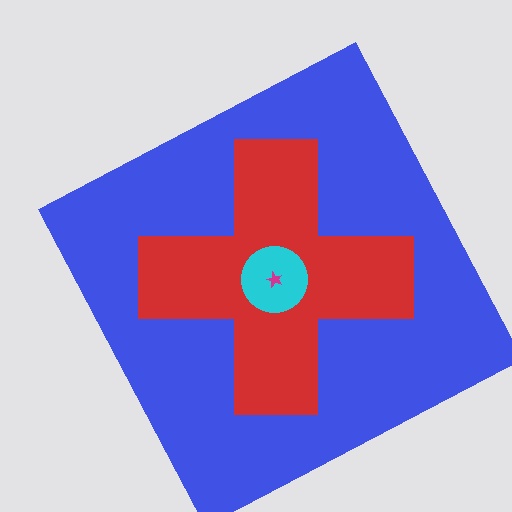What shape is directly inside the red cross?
The cyan circle.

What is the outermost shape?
The blue square.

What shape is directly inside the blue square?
The red cross.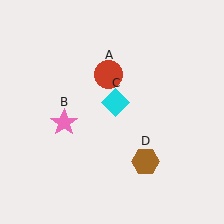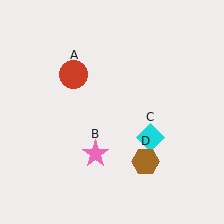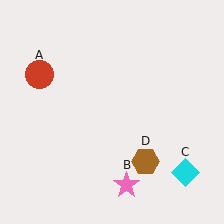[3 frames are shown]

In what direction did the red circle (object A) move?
The red circle (object A) moved left.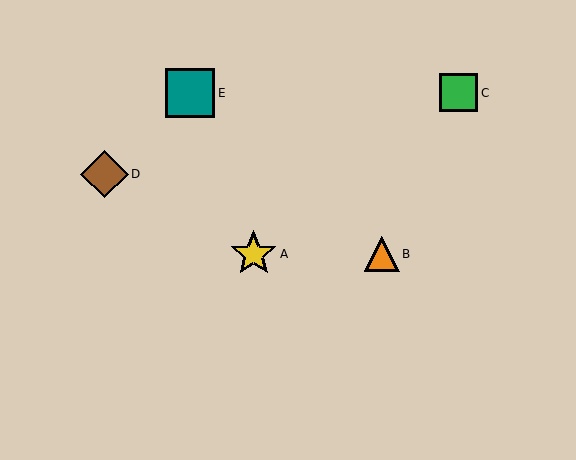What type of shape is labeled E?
Shape E is a teal square.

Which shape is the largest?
The teal square (labeled E) is the largest.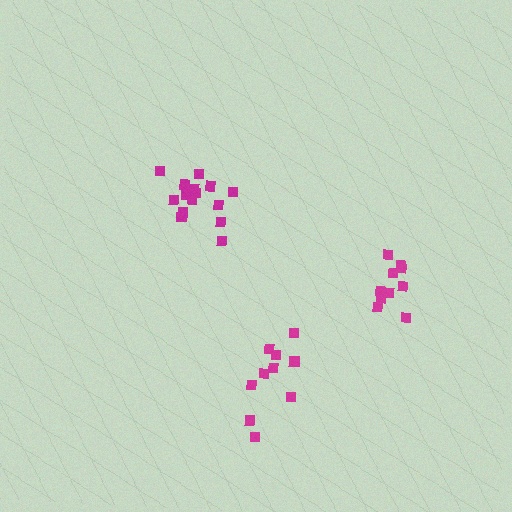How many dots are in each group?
Group 1: 10 dots, Group 2: 15 dots, Group 3: 10 dots (35 total).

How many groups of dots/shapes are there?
There are 3 groups.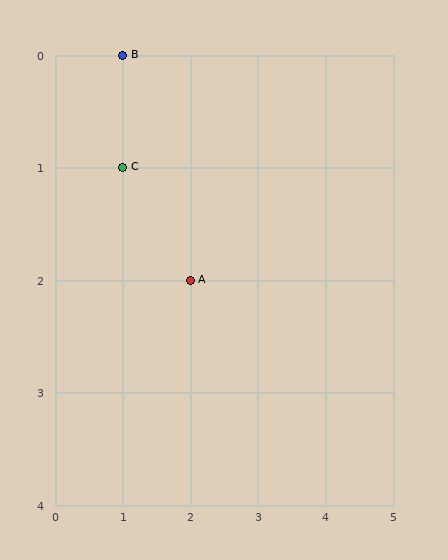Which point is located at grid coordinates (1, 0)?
Point B is at (1, 0).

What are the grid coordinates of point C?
Point C is at grid coordinates (1, 1).